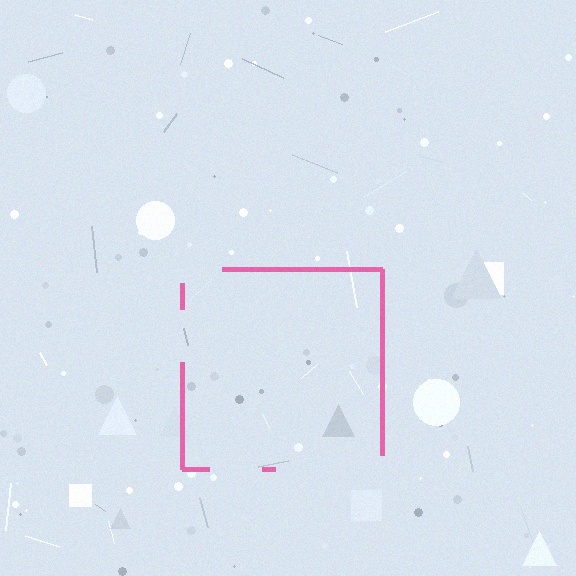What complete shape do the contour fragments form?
The contour fragments form a square.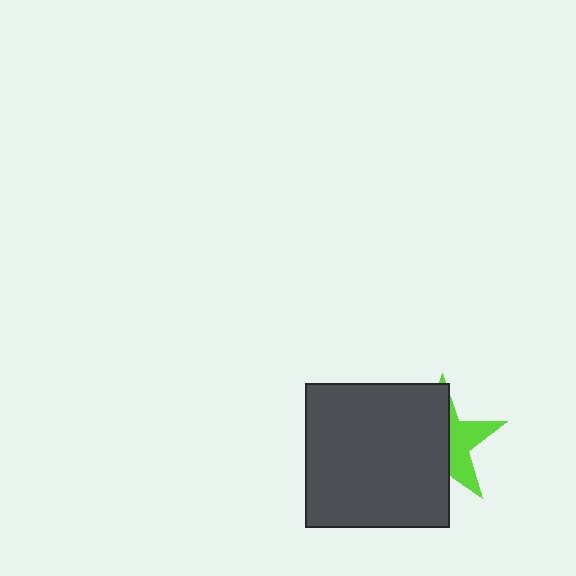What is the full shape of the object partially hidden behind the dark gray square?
The partially hidden object is a lime star.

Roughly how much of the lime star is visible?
A small part of it is visible (roughly 39%).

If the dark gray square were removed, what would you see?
You would see the complete lime star.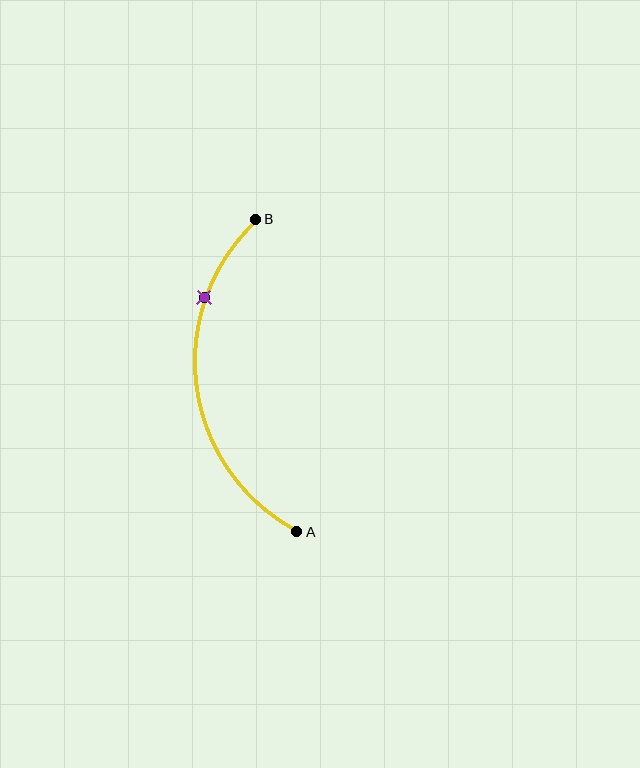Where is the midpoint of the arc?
The arc midpoint is the point on the curve farthest from the straight line joining A and B. It sits to the left of that line.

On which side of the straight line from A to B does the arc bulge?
The arc bulges to the left of the straight line connecting A and B.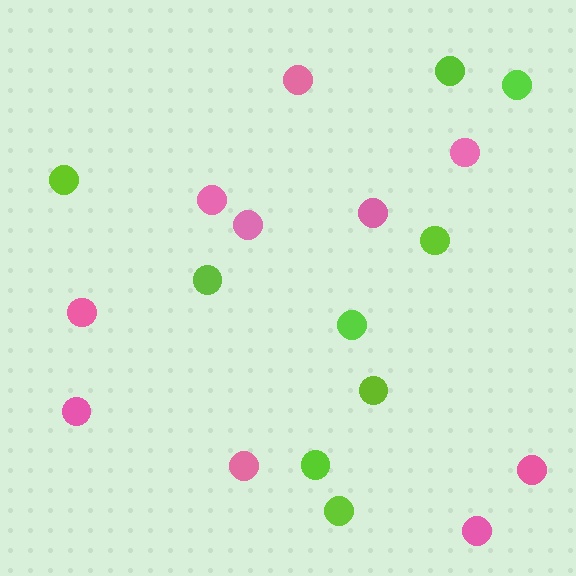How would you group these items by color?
There are 2 groups: one group of lime circles (9) and one group of pink circles (10).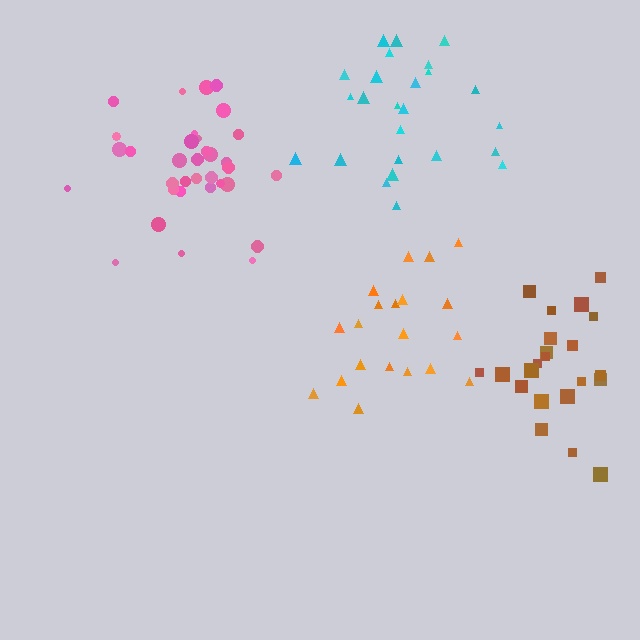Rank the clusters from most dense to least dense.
brown, pink, orange, cyan.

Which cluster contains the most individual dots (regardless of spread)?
Pink (34).